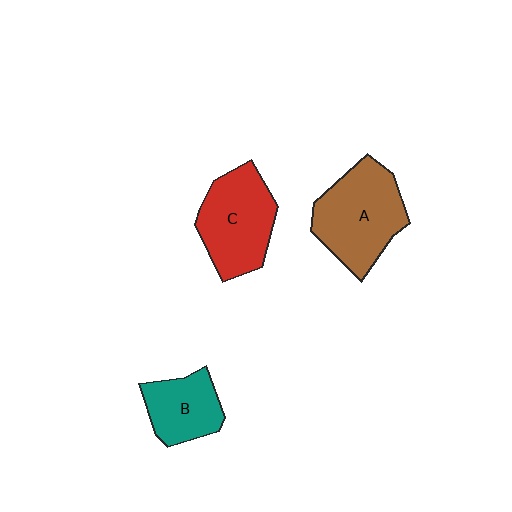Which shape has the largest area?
Shape A (brown).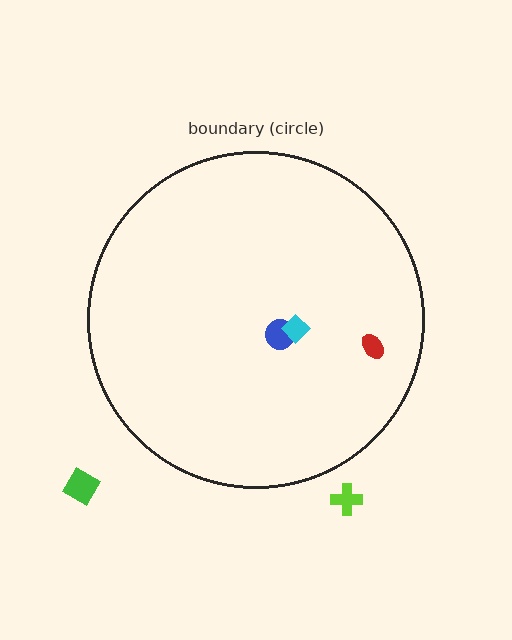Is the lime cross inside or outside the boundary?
Outside.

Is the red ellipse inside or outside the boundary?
Inside.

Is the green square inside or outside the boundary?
Outside.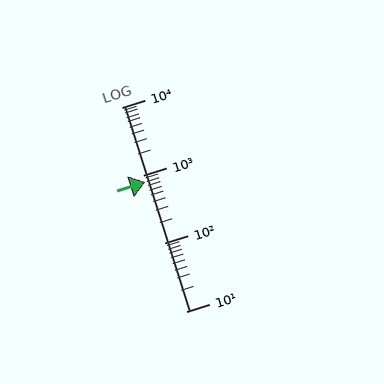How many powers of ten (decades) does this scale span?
The scale spans 3 decades, from 10 to 10000.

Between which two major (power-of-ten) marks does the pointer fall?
The pointer is between 100 and 1000.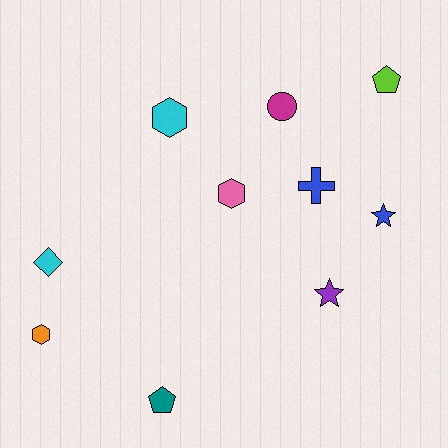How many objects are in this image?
There are 10 objects.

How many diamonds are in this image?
There is 1 diamond.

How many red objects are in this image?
There are no red objects.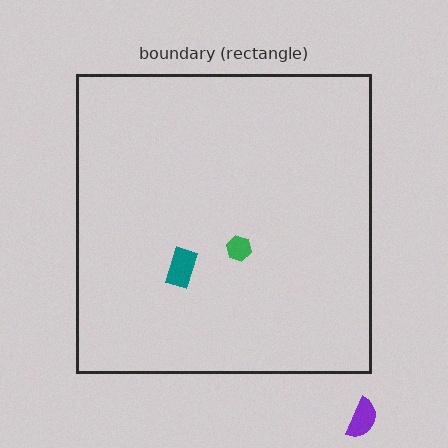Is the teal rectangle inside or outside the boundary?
Inside.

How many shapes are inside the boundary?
2 inside, 1 outside.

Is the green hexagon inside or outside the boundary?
Inside.